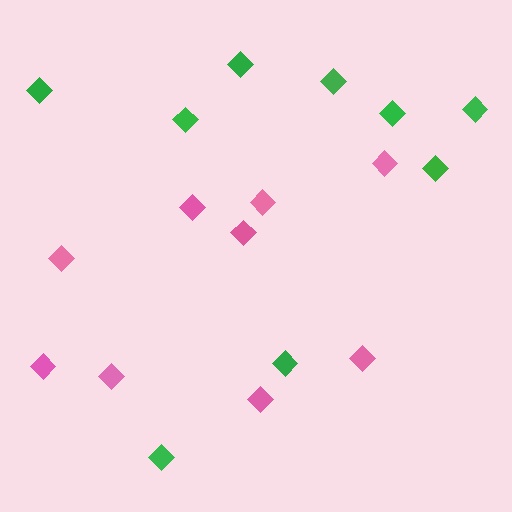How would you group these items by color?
There are 2 groups: one group of pink diamonds (9) and one group of green diamonds (9).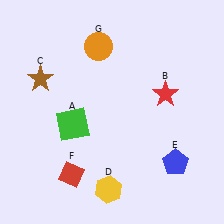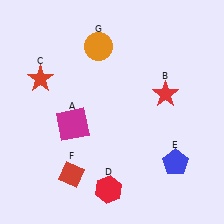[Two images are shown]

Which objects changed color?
A changed from green to magenta. C changed from brown to red. D changed from yellow to red.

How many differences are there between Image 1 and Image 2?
There are 3 differences between the two images.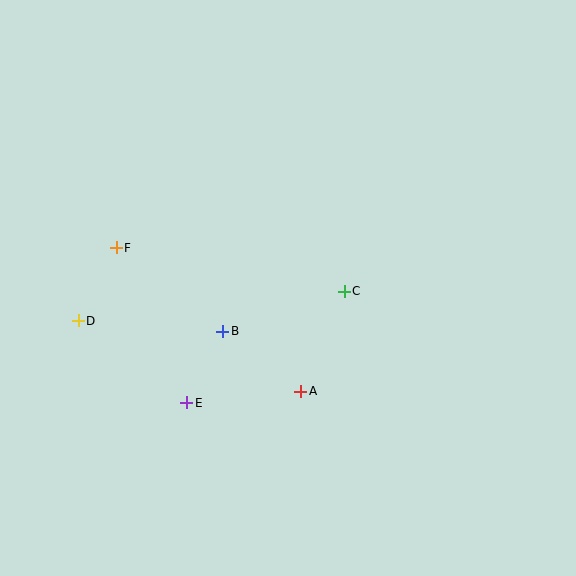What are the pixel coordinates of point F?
Point F is at (116, 248).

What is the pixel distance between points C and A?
The distance between C and A is 109 pixels.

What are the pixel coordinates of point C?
Point C is at (344, 291).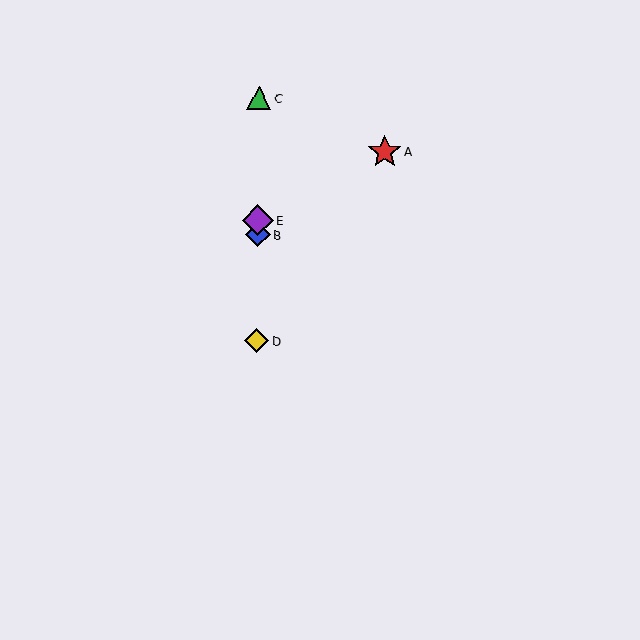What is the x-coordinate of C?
Object C is at x≈259.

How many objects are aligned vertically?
4 objects (B, C, D, E) are aligned vertically.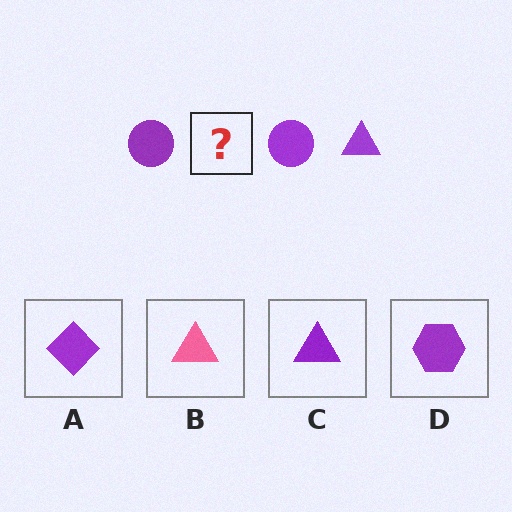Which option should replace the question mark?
Option C.